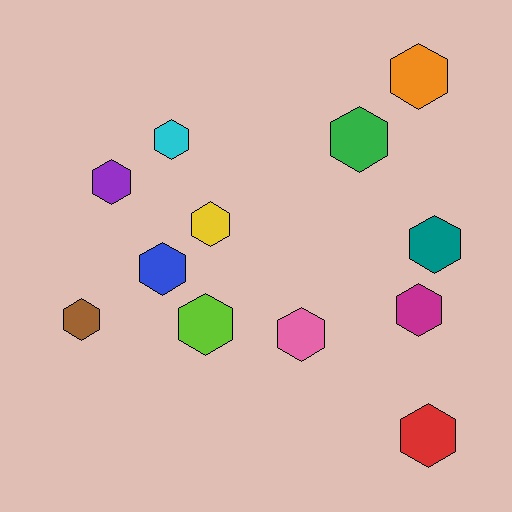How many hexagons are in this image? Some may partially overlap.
There are 12 hexagons.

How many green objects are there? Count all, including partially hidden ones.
There is 1 green object.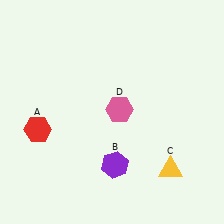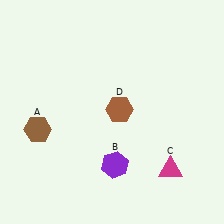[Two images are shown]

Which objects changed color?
A changed from red to brown. C changed from yellow to magenta. D changed from pink to brown.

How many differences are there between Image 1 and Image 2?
There are 3 differences between the two images.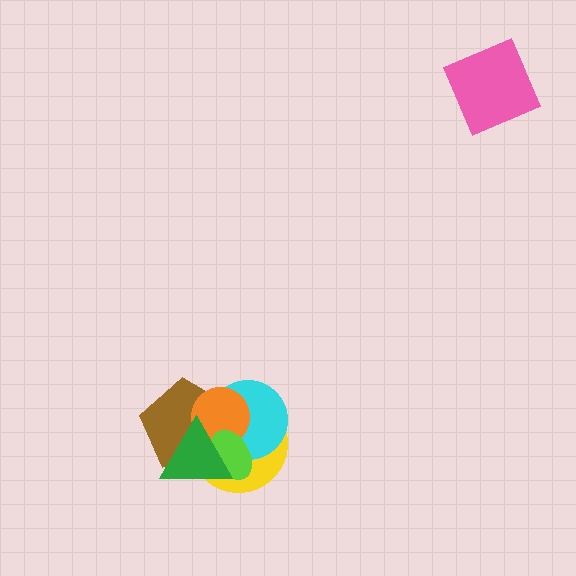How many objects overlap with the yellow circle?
5 objects overlap with the yellow circle.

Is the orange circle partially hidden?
Yes, it is partially covered by another shape.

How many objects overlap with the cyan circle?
5 objects overlap with the cyan circle.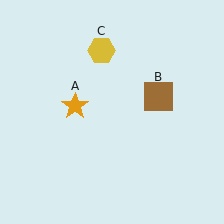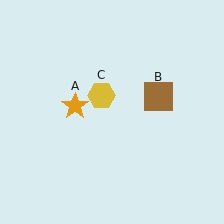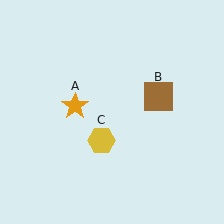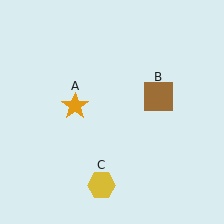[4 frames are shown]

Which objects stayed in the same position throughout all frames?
Orange star (object A) and brown square (object B) remained stationary.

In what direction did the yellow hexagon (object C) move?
The yellow hexagon (object C) moved down.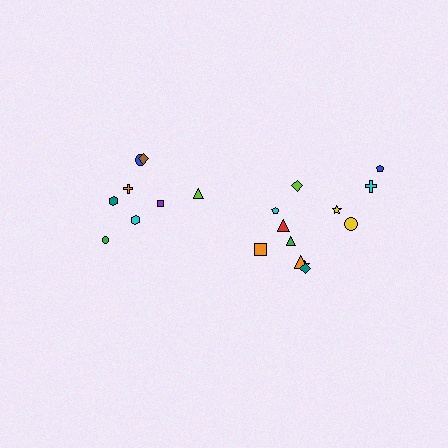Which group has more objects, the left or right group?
The right group.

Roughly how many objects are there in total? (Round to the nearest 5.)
Roughly 20 objects in total.